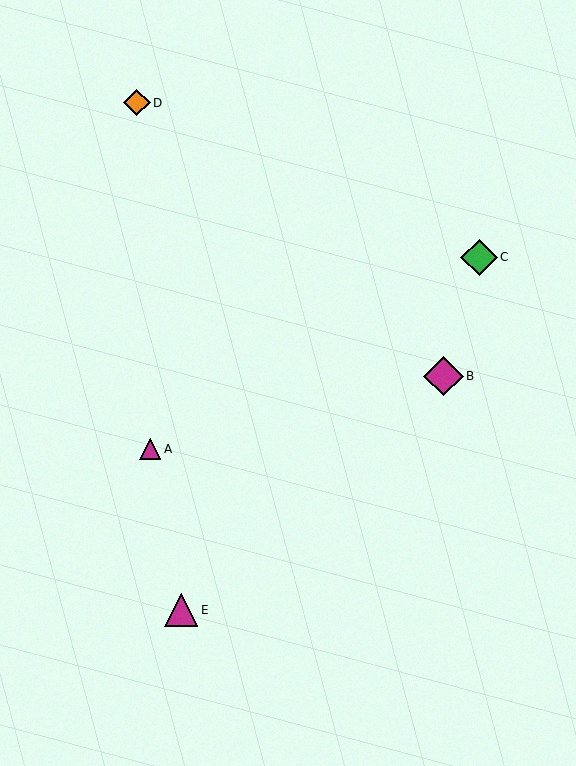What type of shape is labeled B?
Shape B is a magenta diamond.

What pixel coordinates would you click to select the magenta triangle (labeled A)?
Click at (150, 449) to select the magenta triangle A.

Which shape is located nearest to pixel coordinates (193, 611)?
The magenta triangle (labeled E) at (181, 610) is nearest to that location.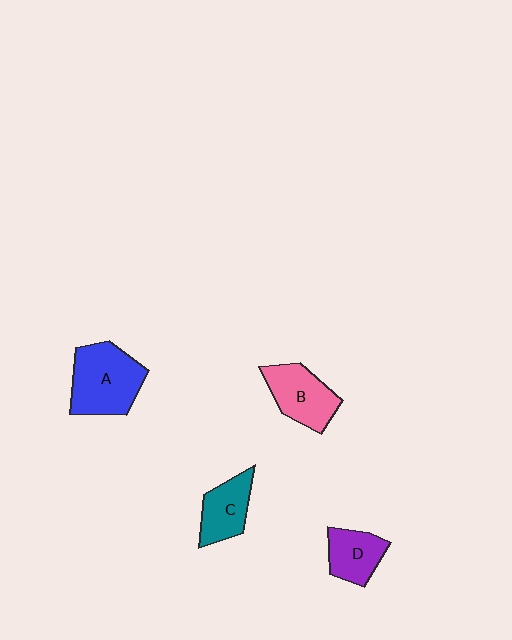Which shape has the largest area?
Shape A (blue).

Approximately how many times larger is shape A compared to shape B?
Approximately 1.3 times.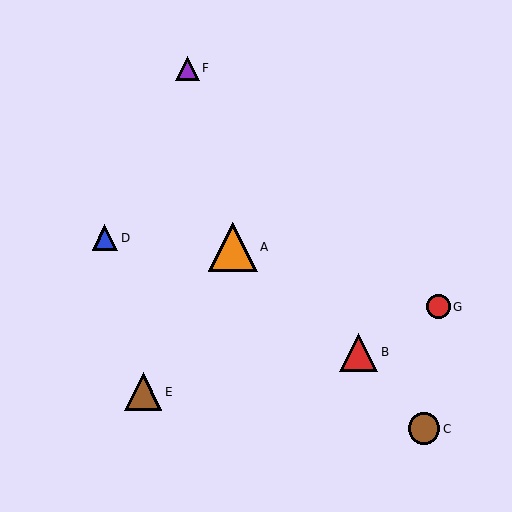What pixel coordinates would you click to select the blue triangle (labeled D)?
Click at (105, 238) to select the blue triangle D.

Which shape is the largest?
The orange triangle (labeled A) is the largest.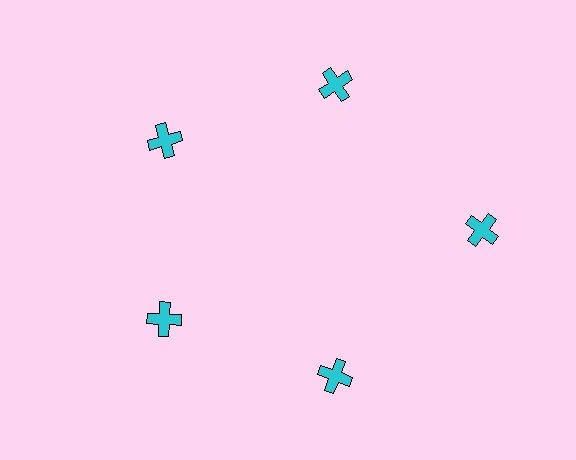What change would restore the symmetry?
The symmetry would be restored by moving it inward, back onto the ring so that all 5 crosses sit at equal angles and equal distance from the center.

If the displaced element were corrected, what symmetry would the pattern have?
It would have 5-fold rotational symmetry — the pattern would map onto itself every 72 degrees.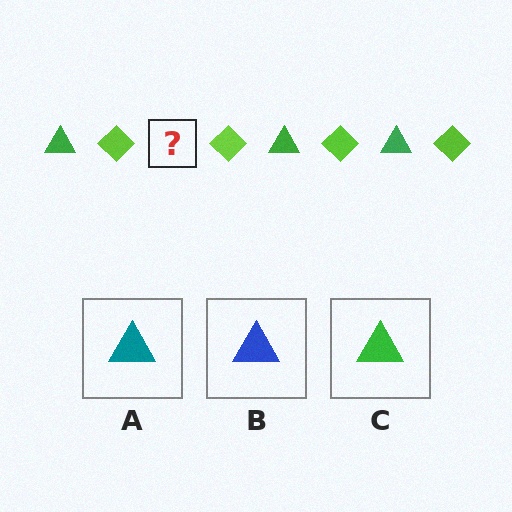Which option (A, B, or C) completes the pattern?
C.